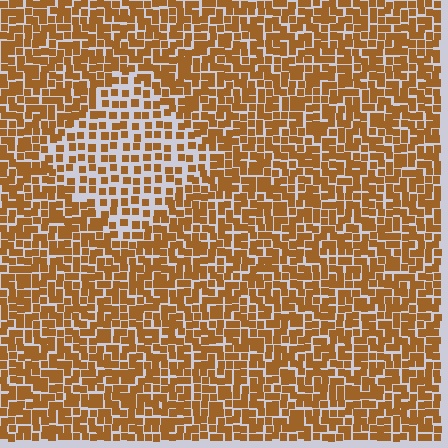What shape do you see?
I see a diamond.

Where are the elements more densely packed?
The elements are more densely packed outside the diamond boundary.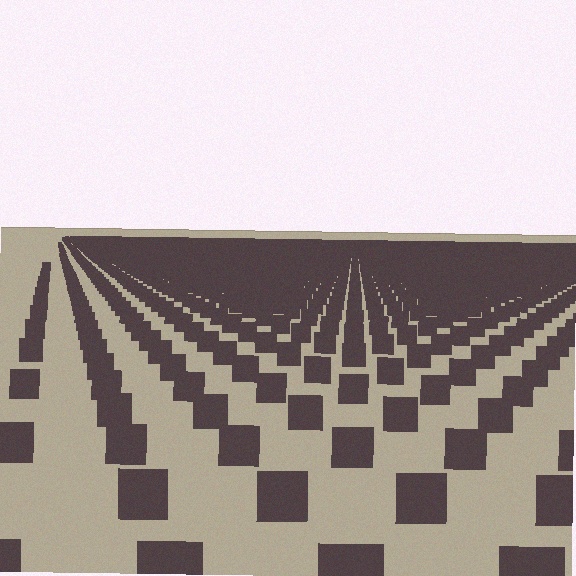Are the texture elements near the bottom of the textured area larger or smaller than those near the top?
Larger. Near the bottom, elements are closer to the viewer and appear at a bigger on-screen size.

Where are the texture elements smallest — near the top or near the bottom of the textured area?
Near the top.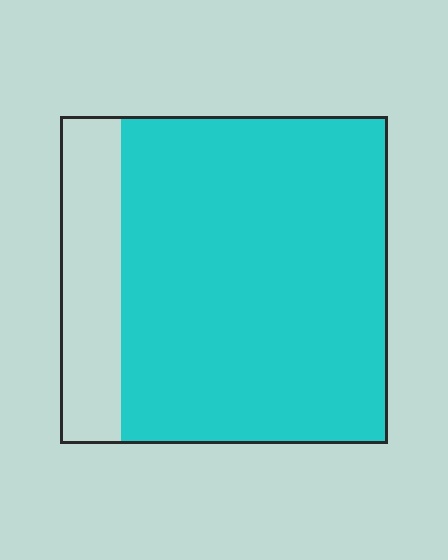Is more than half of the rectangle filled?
Yes.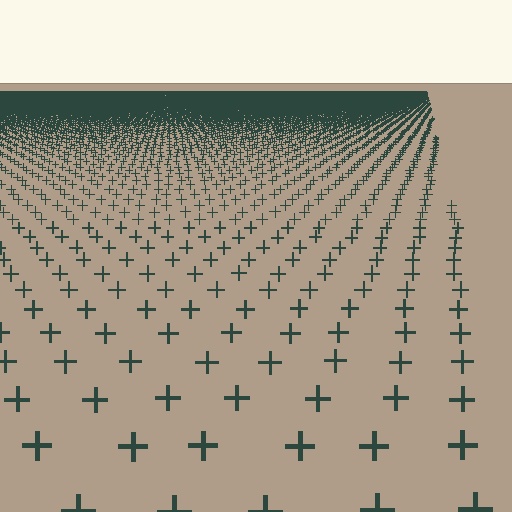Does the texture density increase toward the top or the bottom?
Density increases toward the top.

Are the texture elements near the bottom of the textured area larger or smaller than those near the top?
Larger. Near the bottom, elements are closer to the viewer and appear at a bigger on-screen size.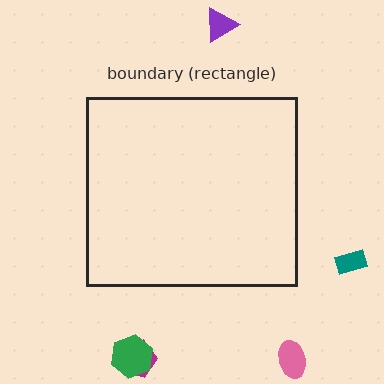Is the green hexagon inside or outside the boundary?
Outside.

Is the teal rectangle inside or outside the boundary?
Outside.